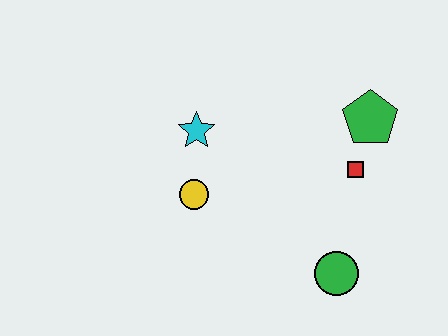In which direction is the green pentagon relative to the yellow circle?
The green pentagon is to the right of the yellow circle.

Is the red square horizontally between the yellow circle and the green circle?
No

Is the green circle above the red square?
No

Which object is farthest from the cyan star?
The green circle is farthest from the cyan star.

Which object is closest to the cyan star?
The yellow circle is closest to the cyan star.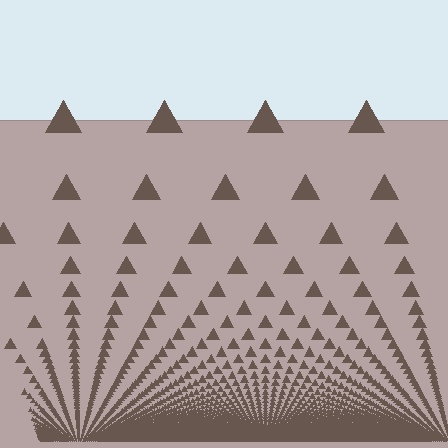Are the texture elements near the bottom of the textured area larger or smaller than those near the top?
Smaller. The gradient is inverted — elements near the bottom are smaller and denser.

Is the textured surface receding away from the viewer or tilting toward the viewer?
The surface appears to tilt toward the viewer. Texture elements get larger and sparser toward the top.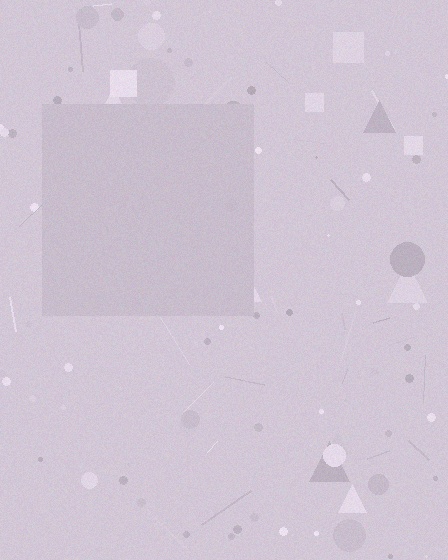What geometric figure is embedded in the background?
A square is embedded in the background.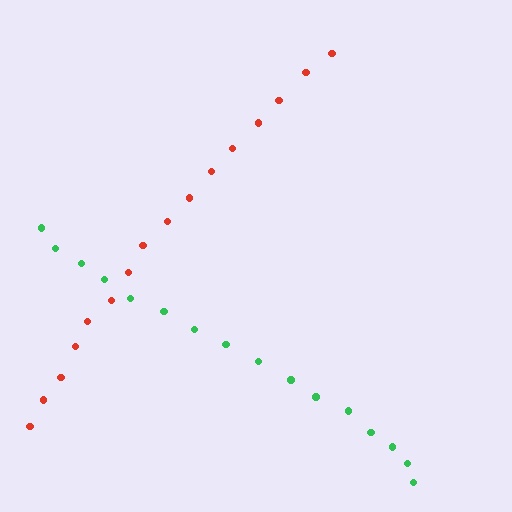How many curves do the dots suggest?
There are 2 distinct paths.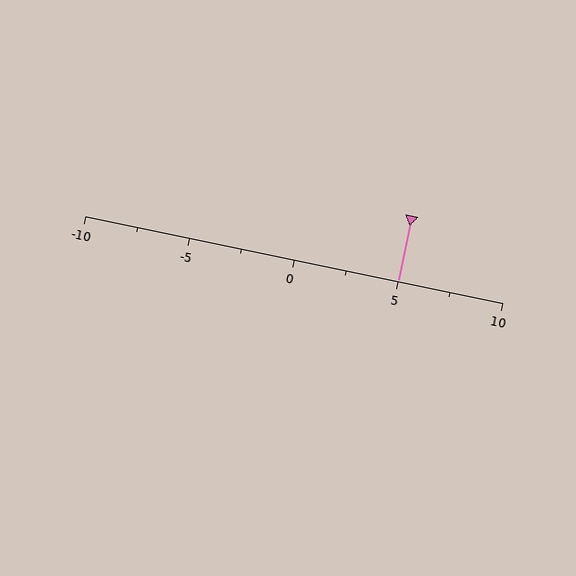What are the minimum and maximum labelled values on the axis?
The axis runs from -10 to 10.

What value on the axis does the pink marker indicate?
The marker indicates approximately 5.